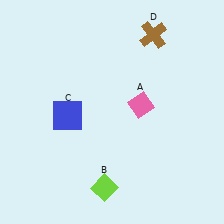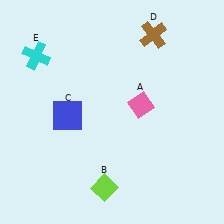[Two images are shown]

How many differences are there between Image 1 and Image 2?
There is 1 difference between the two images.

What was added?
A cyan cross (E) was added in Image 2.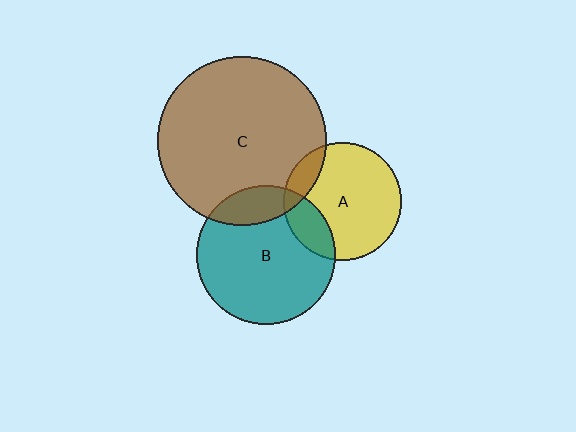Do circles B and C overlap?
Yes.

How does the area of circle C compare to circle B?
Approximately 1.5 times.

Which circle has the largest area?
Circle C (brown).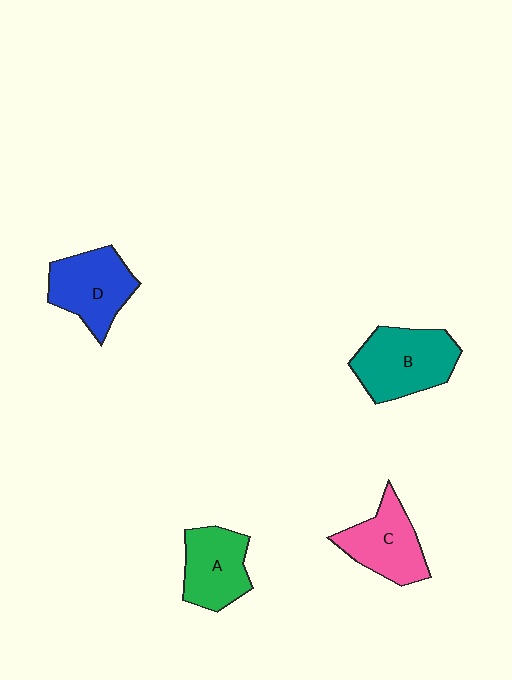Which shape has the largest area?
Shape B (teal).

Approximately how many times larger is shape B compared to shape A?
Approximately 1.3 times.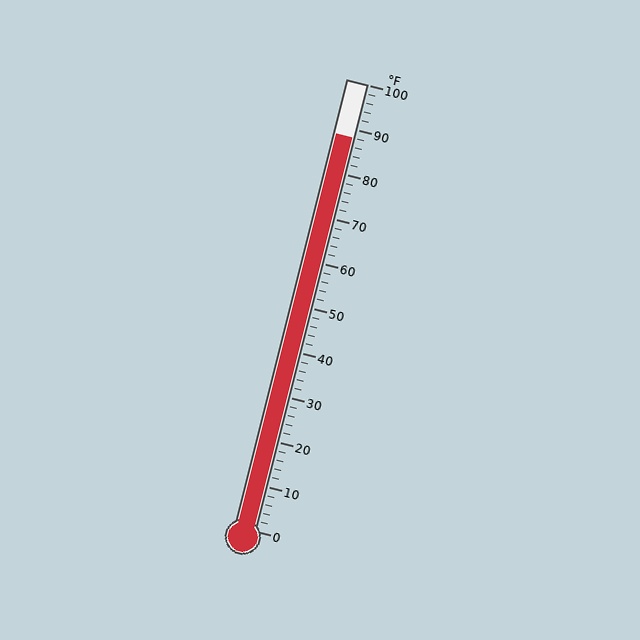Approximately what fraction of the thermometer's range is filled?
The thermometer is filled to approximately 90% of its range.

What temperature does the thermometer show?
The thermometer shows approximately 88°F.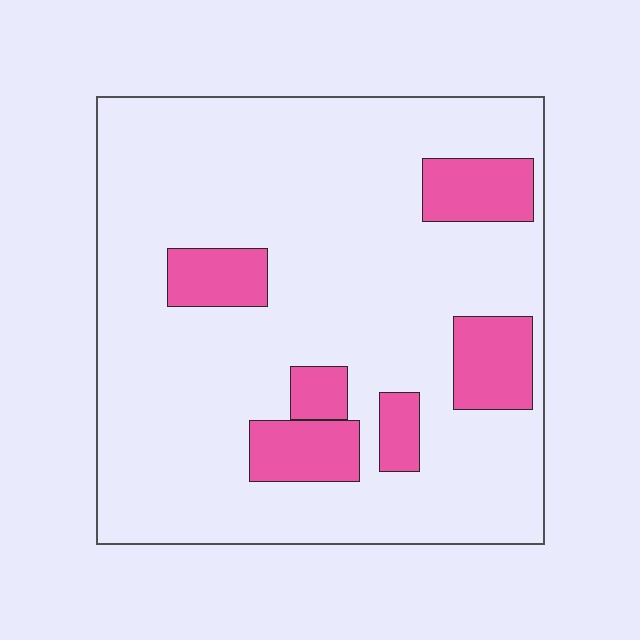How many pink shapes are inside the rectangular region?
6.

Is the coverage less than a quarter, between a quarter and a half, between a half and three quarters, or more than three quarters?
Less than a quarter.